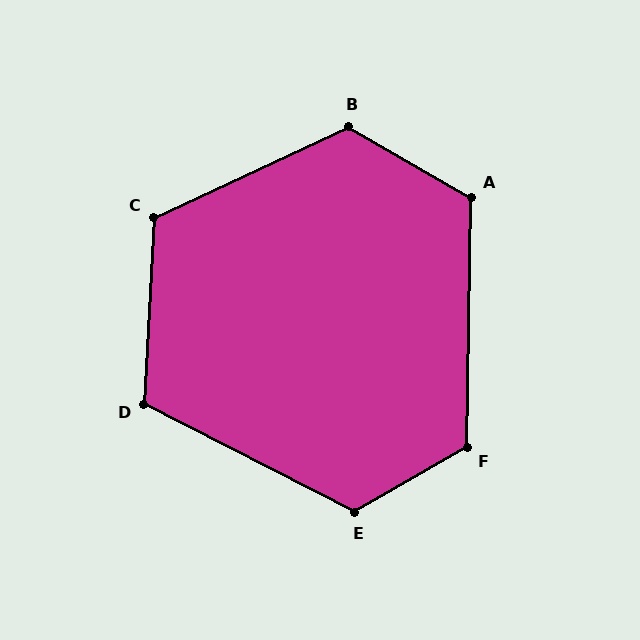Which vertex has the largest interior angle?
B, at approximately 125 degrees.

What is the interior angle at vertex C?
Approximately 118 degrees (obtuse).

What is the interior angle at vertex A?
Approximately 119 degrees (obtuse).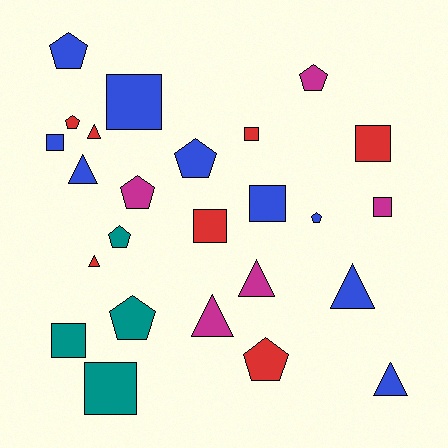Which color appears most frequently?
Blue, with 9 objects.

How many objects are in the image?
There are 25 objects.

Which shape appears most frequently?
Square, with 9 objects.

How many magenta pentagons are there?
There are 2 magenta pentagons.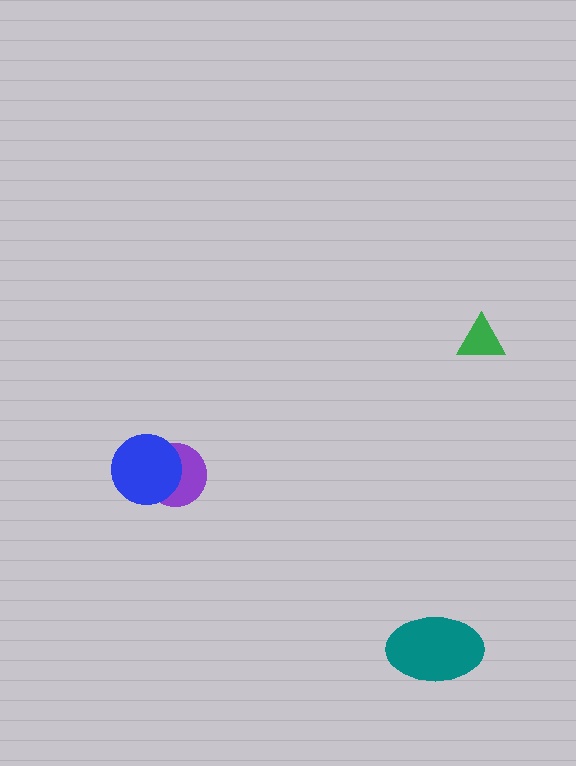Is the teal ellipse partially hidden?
No, no other shape covers it.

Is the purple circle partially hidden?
Yes, it is partially covered by another shape.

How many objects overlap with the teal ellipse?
0 objects overlap with the teal ellipse.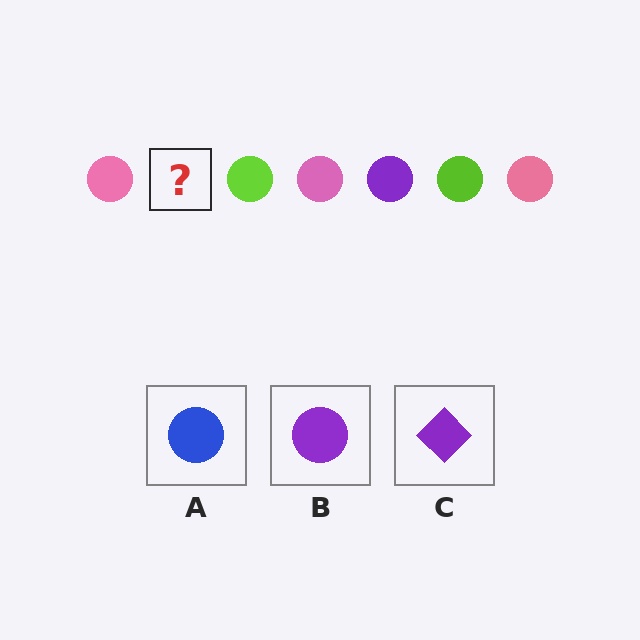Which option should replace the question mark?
Option B.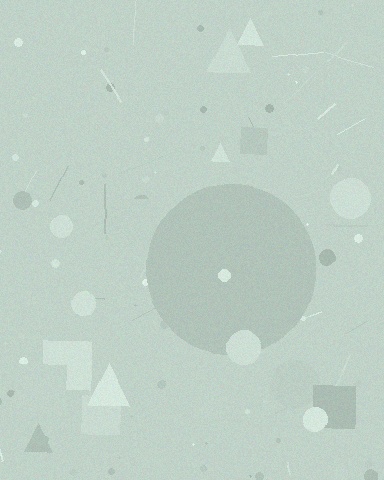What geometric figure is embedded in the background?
A circle is embedded in the background.